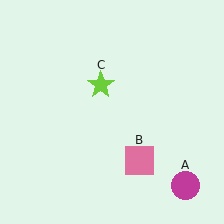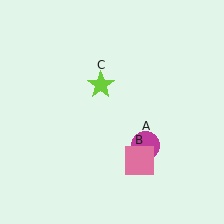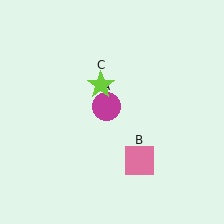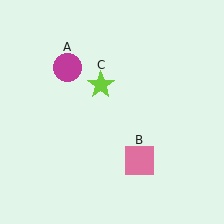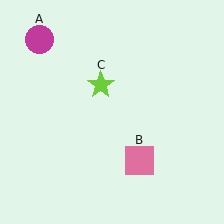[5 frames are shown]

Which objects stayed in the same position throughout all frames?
Pink square (object B) and lime star (object C) remained stationary.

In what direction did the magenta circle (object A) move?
The magenta circle (object A) moved up and to the left.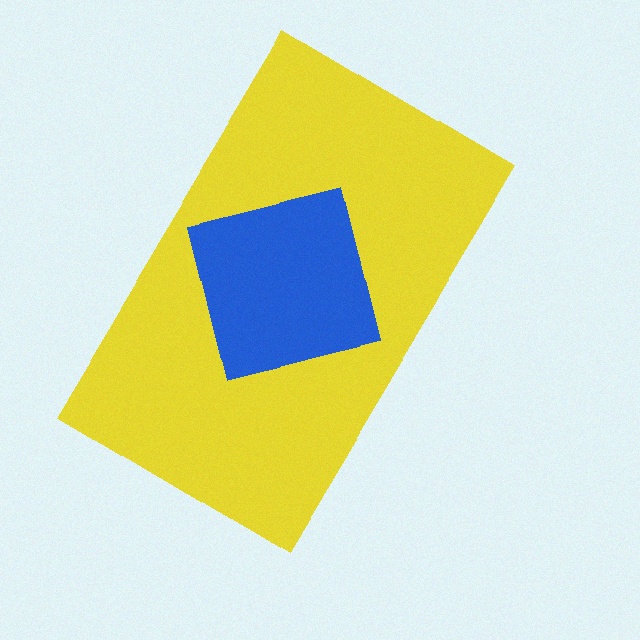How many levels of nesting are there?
2.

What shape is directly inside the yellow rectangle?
The blue square.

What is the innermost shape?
The blue square.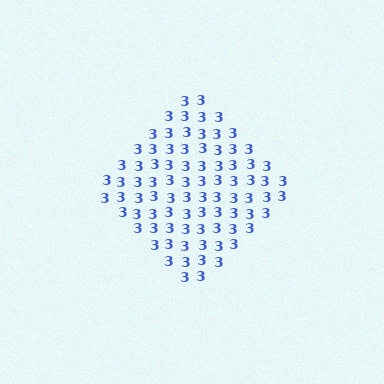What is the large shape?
The large shape is a diamond.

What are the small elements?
The small elements are digit 3's.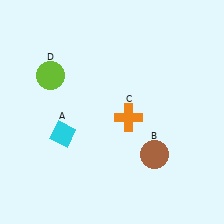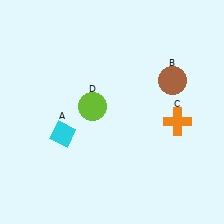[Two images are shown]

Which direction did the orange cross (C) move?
The orange cross (C) moved right.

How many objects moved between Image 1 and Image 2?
3 objects moved between the two images.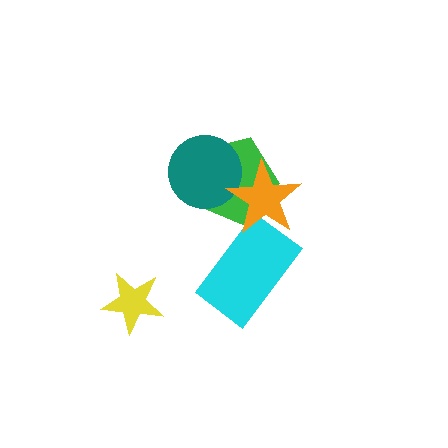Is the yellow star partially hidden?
No, no other shape covers it.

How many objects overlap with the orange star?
3 objects overlap with the orange star.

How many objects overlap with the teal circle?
2 objects overlap with the teal circle.